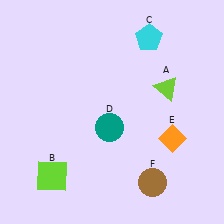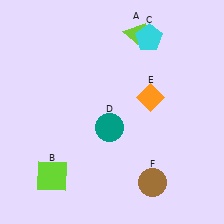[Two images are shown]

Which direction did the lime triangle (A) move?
The lime triangle (A) moved up.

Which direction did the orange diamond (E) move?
The orange diamond (E) moved up.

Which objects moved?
The objects that moved are: the lime triangle (A), the orange diamond (E).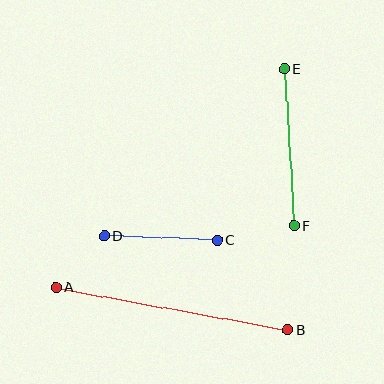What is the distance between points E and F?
The distance is approximately 157 pixels.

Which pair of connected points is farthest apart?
Points A and B are farthest apart.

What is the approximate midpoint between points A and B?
The midpoint is at approximately (172, 309) pixels.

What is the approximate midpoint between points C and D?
The midpoint is at approximately (161, 238) pixels.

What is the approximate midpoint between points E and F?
The midpoint is at approximately (289, 148) pixels.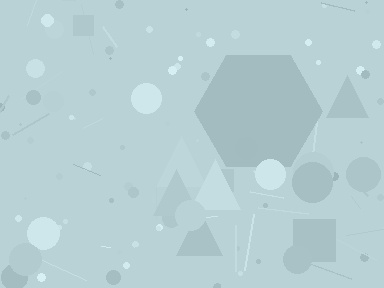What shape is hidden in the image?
A hexagon is hidden in the image.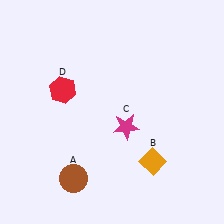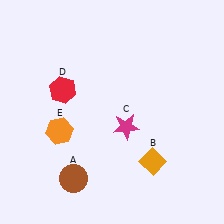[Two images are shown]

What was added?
An orange hexagon (E) was added in Image 2.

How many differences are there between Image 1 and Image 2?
There is 1 difference between the two images.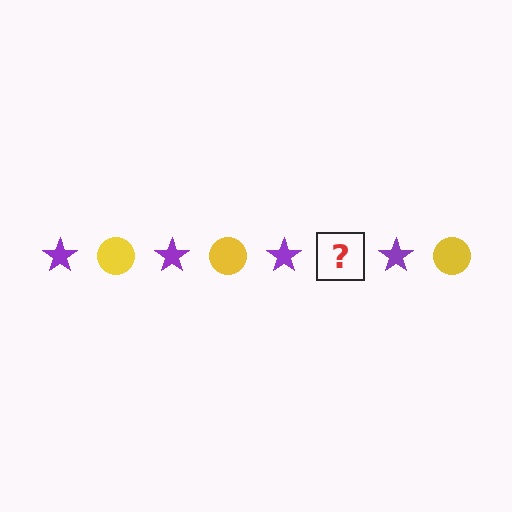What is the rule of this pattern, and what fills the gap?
The rule is that the pattern alternates between purple star and yellow circle. The gap should be filled with a yellow circle.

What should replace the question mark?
The question mark should be replaced with a yellow circle.